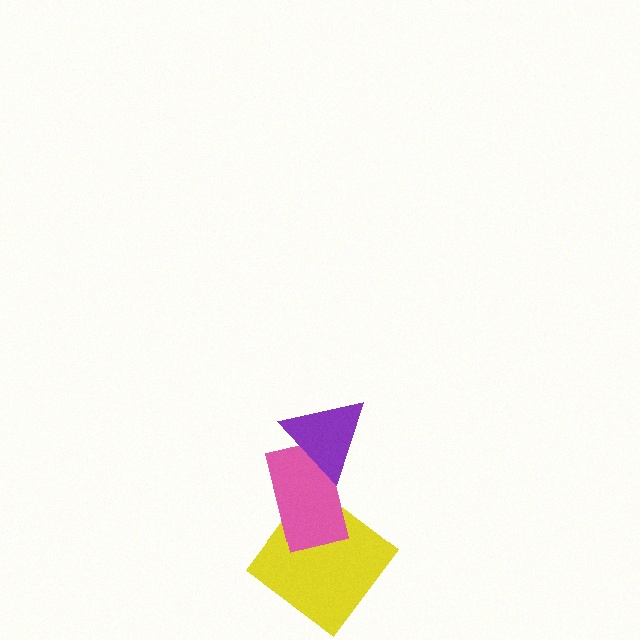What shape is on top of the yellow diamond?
The pink rectangle is on top of the yellow diamond.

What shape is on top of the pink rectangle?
The purple triangle is on top of the pink rectangle.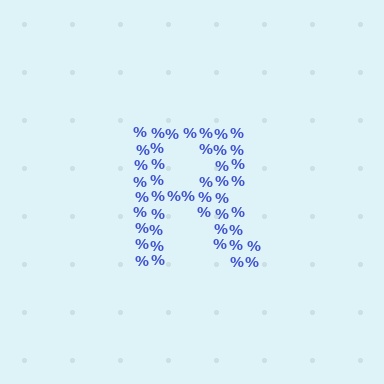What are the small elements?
The small elements are percent signs.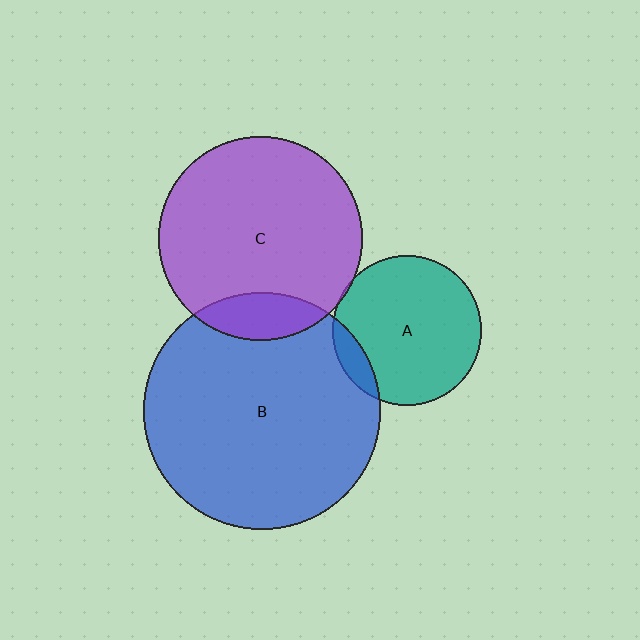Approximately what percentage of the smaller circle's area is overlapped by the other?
Approximately 15%.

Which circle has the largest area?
Circle B (blue).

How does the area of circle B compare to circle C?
Approximately 1.3 times.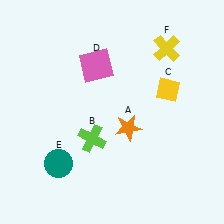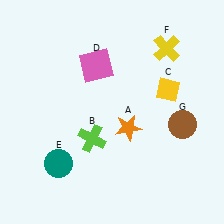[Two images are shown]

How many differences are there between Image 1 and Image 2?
There is 1 difference between the two images.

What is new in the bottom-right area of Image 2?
A brown circle (G) was added in the bottom-right area of Image 2.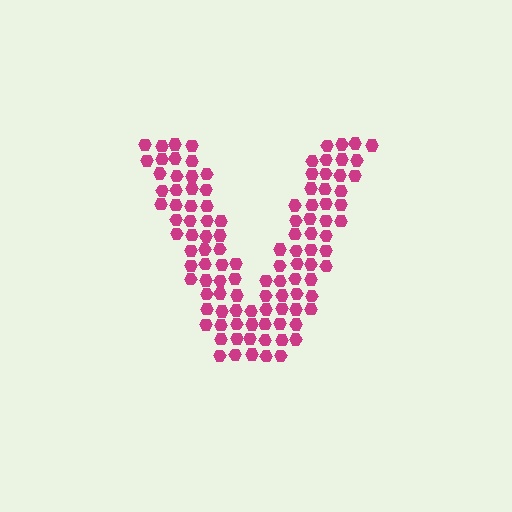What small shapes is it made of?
It is made of small hexagons.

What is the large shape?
The large shape is the letter V.